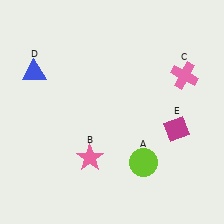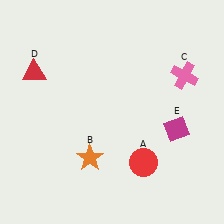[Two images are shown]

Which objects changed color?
A changed from lime to red. B changed from pink to orange. D changed from blue to red.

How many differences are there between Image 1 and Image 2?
There are 3 differences between the two images.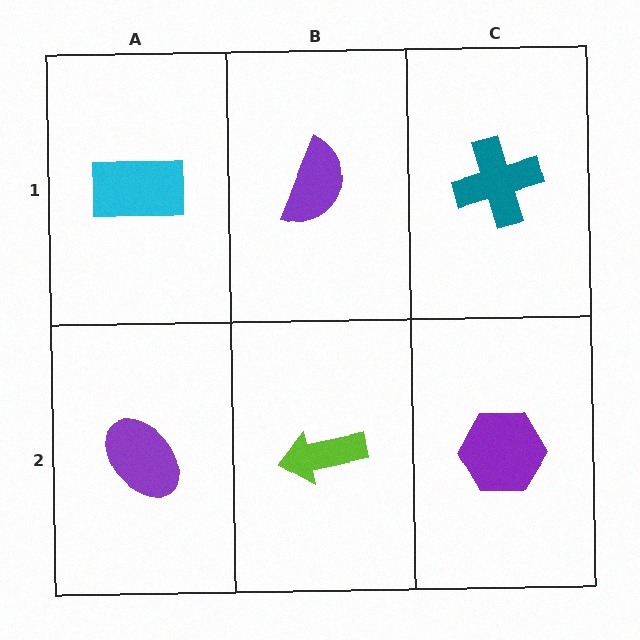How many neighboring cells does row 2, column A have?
2.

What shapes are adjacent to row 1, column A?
A purple ellipse (row 2, column A), a purple semicircle (row 1, column B).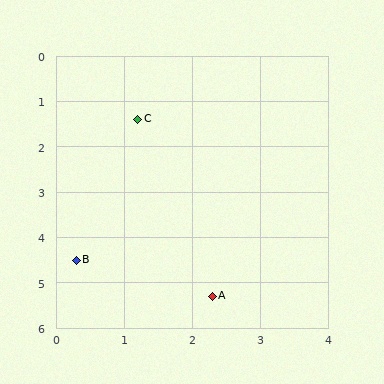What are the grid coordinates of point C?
Point C is at approximately (1.2, 1.4).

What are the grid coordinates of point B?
Point B is at approximately (0.3, 4.5).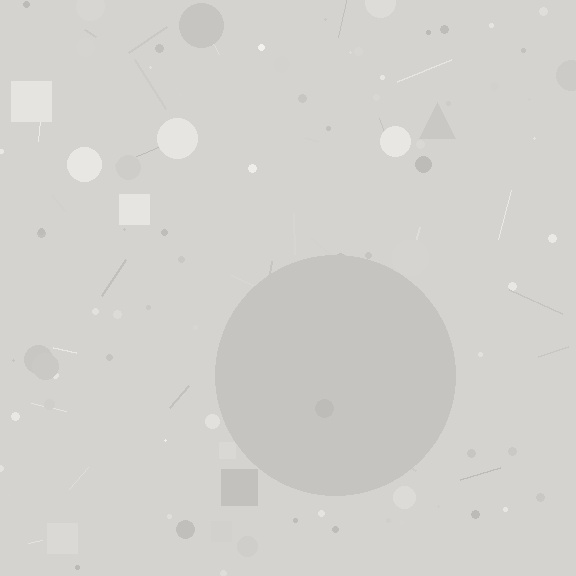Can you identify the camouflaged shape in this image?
The camouflaged shape is a circle.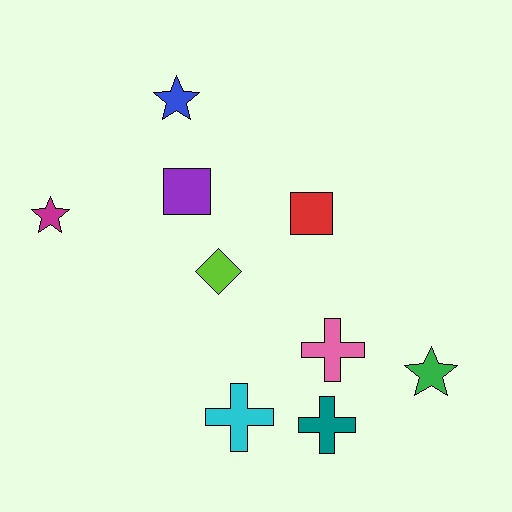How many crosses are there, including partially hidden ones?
There are 3 crosses.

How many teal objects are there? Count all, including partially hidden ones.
There is 1 teal object.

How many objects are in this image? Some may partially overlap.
There are 9 objects.